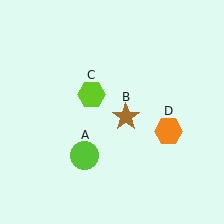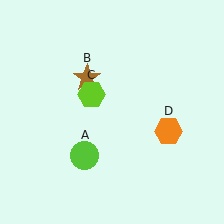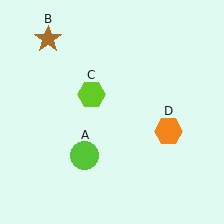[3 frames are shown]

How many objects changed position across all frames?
1 object changed position: brown star (object B).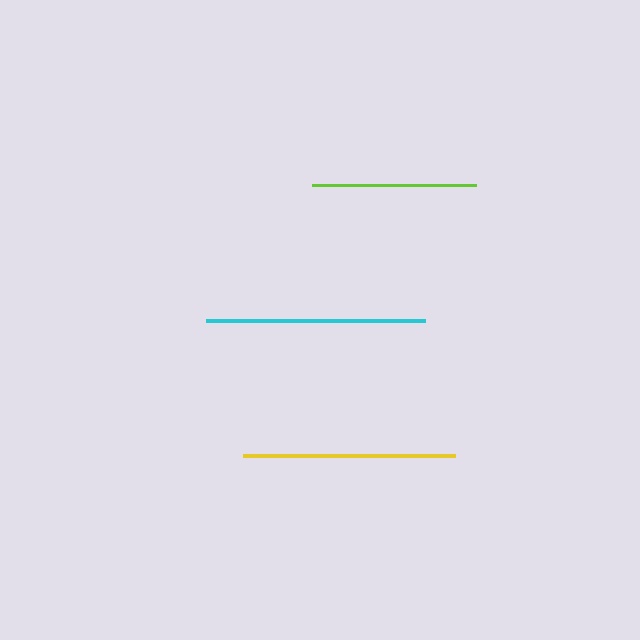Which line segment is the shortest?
The lime line is the shortest at approximately 164 pixels.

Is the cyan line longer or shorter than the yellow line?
The cyan line is longer than the yellow line.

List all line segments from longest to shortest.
From longest to shortest: cyan, yellow, lime.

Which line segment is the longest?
The cyan line is the longest at approximately 218 pixels.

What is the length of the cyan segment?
The cyan segment is approximately 218 pixels long.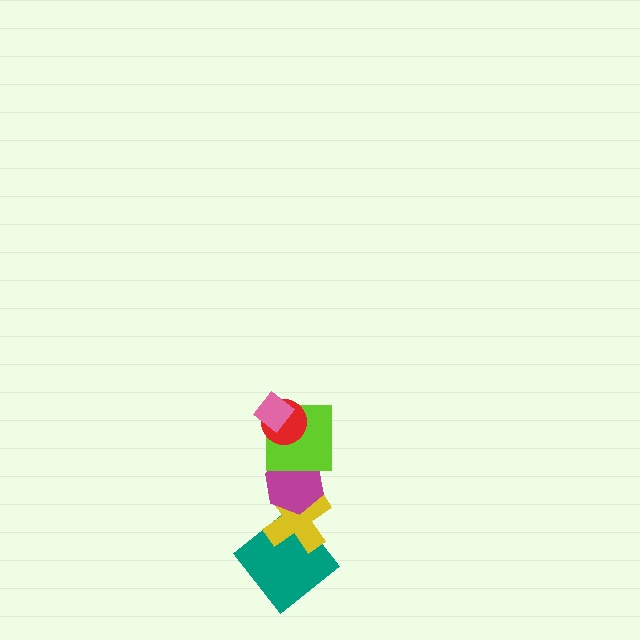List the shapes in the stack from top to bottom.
From top to bottom: the pink diamond, the red circle, the lime square, the magenta hexagon, the yellow cross, the teal diamond.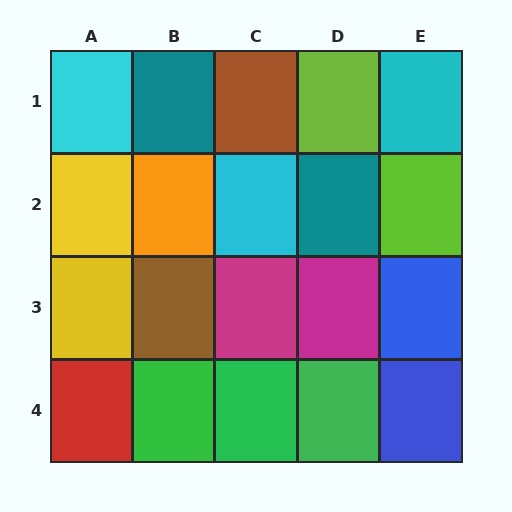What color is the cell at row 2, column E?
Lime.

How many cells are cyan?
3 cells are cyan.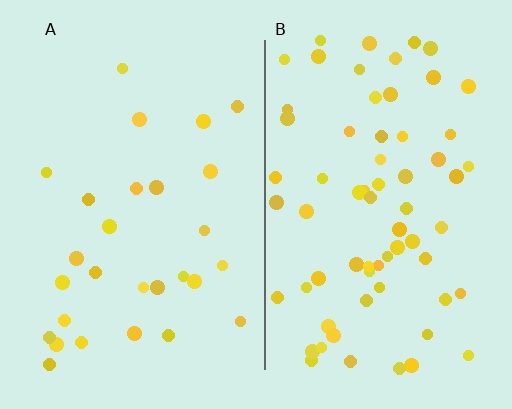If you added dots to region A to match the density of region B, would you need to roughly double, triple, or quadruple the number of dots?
Approximately double.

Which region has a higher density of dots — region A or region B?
B (the right).